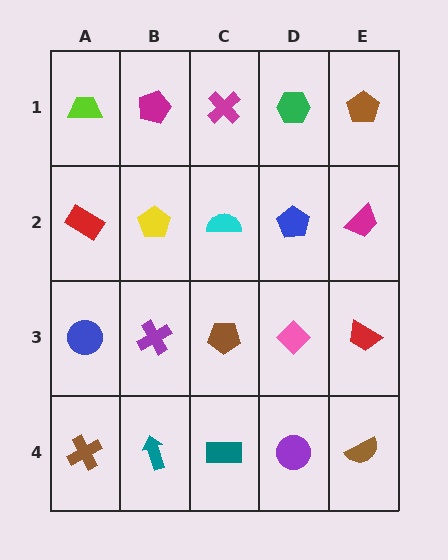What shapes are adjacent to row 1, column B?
A yellow pentagon (row 2, column B), a lime trapezoid (row 1, column A), a magenta cross (row 1, column C).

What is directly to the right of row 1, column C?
A green hexagon.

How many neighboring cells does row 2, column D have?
4.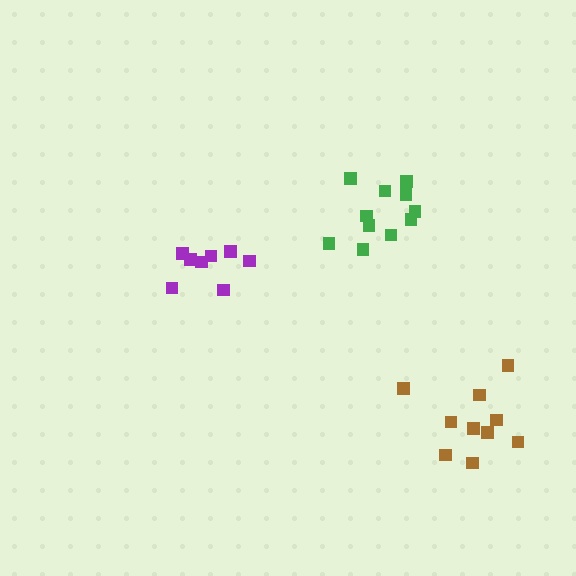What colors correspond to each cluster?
The clusters are colored: purple, brown, green.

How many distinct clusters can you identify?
There are 3 distinct clusters.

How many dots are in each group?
Group 1: 8 dots, Group 2: 10 dots, Group 3: 11 dots (29 total).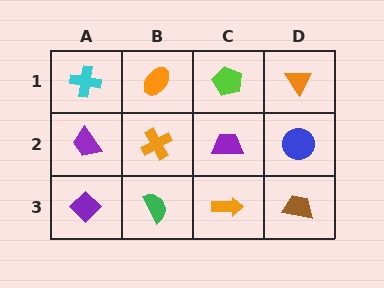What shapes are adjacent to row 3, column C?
A purple trapezoid (row 2, column C), a green semicircle (row 3, column B), a brown trapezoid (row 3, column D).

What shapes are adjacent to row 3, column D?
A blue circle (row 2, column D), an orange arrow (row 3, column C).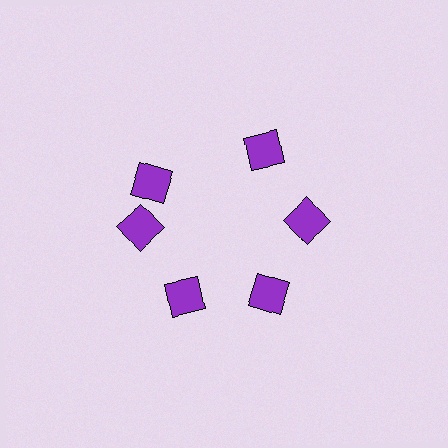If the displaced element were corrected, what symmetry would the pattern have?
It would have 6-fold rotational symmetry — the pattern would map onto itself every 60 degrees.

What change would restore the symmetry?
The symmetry would be restored by rotating it back into even spacing with its neighbors so that all 6 diamonds sit at equal angles and equal distance from the center.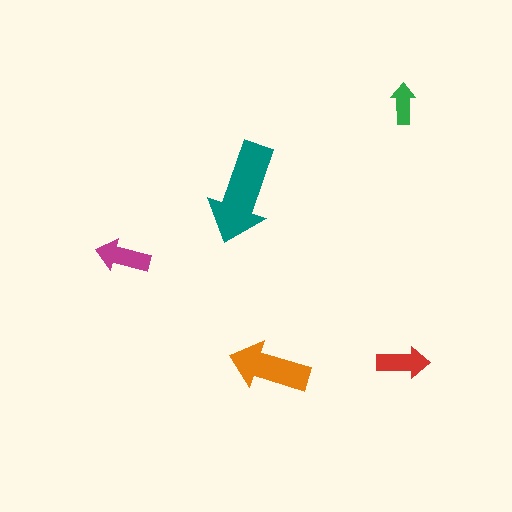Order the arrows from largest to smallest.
the teal one, the orange one, the magenta one, the red one, the green one.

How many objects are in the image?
There are 5 objects in the image.